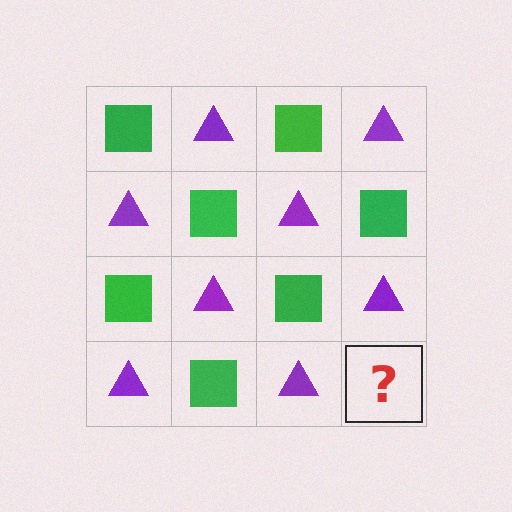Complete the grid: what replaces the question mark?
The question mark should be replaced with a green square.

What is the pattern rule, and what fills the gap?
The rule is that it alternates green square and purple triangle in a checkerboard pattern. The gap should be filled with a green square.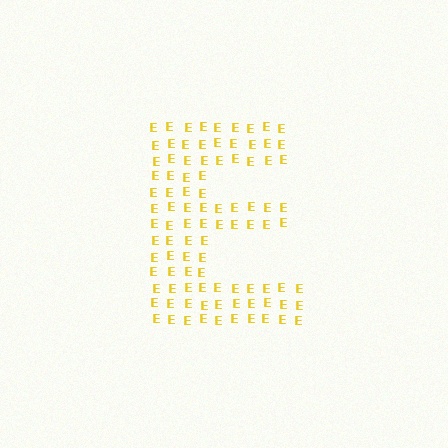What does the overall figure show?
The overall figure shows the letter E.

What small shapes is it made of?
It is made of small letter E's.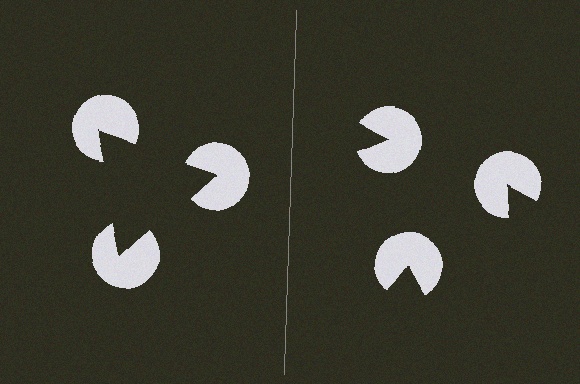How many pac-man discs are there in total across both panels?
6 — 3 on each side.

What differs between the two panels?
The pac-man discs are positioned identically on both sides; only the wedge orientations differ. On the left they align to a triangle; on the right they are misaligned.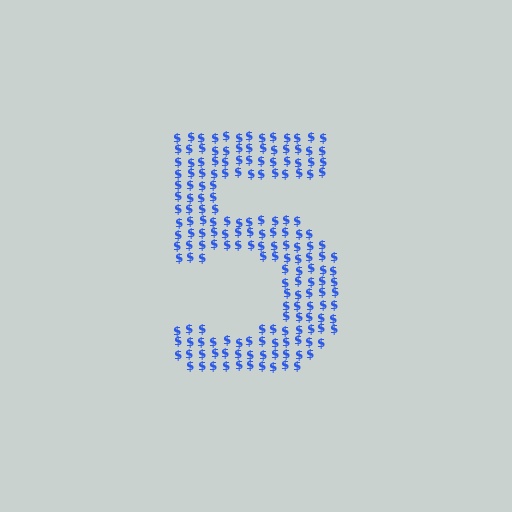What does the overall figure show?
The overall figure shows the digit 5.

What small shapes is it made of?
It is made of small dollar signs.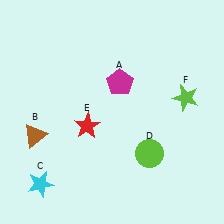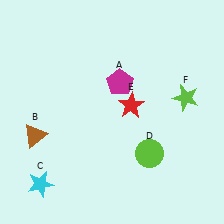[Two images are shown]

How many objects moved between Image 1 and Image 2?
1 object moved between the two images.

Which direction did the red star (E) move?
The red star (E) moved right.